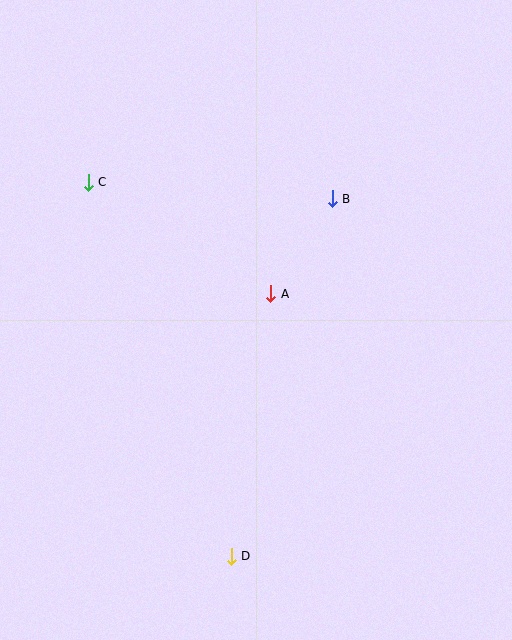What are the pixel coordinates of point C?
Point C is at (88, 182).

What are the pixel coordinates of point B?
Point B is at (332, 199).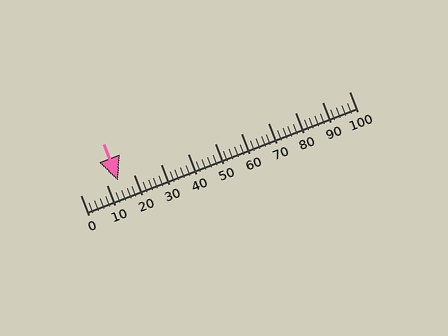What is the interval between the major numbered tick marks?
The major tick marks are spaced 10 units apart.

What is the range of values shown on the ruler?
The ruler shows values from 0 to 100.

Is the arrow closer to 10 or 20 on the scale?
The arrow is closer to 10.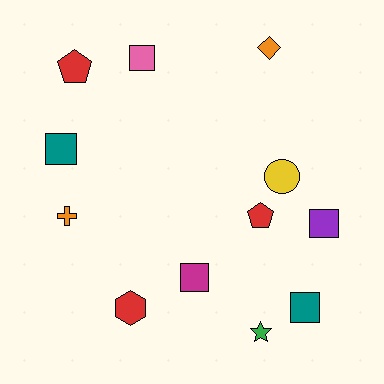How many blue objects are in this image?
There are no blue objects.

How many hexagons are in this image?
There is 1 hexagon.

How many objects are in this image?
There are 12 objects.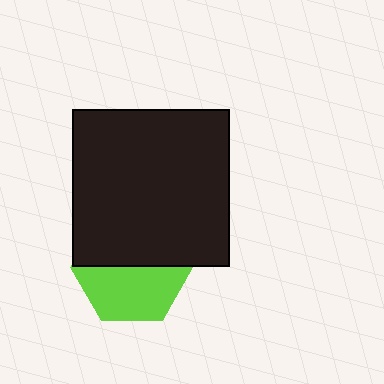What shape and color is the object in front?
The object in front is a black square.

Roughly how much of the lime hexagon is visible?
About half of it is visible (roughly 50%).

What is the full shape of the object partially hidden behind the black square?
The partially hidden object is a lime hexagon.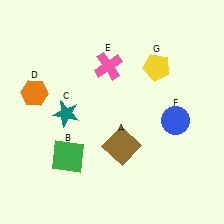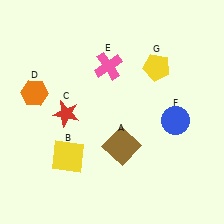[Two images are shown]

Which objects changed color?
B changed from green to yellow. C changed from teal to red.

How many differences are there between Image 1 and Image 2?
There are 2 differences between the two images.